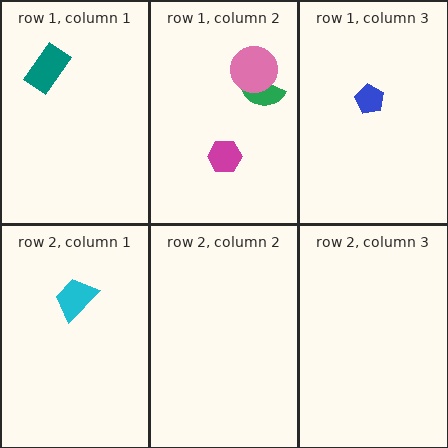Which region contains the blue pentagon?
The row 1, column 3 region.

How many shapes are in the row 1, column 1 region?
1.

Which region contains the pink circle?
The row 1, column 2 region.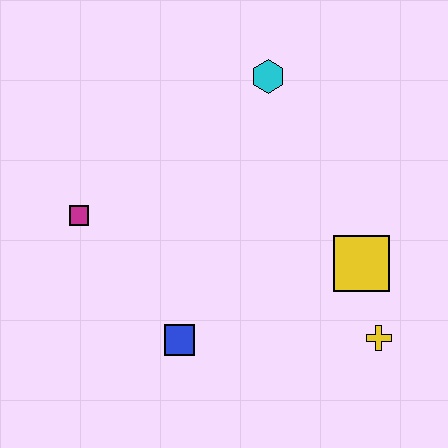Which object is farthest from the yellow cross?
The magenta square is farthest from the yellow cross.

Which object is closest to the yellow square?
The yellow cross is closest to the yellow square.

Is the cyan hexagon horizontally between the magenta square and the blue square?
No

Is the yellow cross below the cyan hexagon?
Yes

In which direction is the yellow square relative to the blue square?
The yellow square is to the right of the blue square.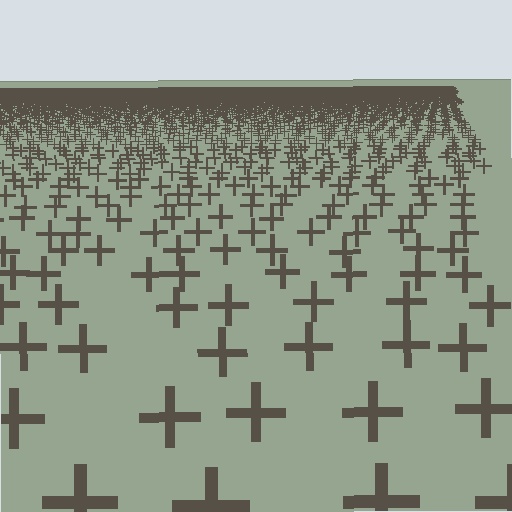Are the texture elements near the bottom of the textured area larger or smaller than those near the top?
Larger. Near the bottom, elements are closer to the viewer and appear at a bigger on-screen size.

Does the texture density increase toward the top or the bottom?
Density increases toward the top.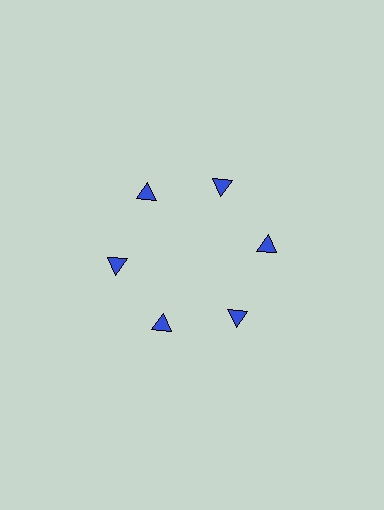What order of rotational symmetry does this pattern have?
This pattern has 6-fold rotational symmetry.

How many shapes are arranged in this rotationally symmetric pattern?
There are 6 shapes, arranged in 6 groups of 1.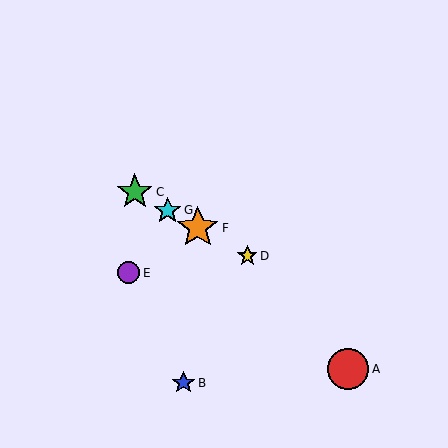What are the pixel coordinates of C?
Object C is at (135, 192).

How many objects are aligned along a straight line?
4 objects (C, D, F, G) are aligned along a straight line.